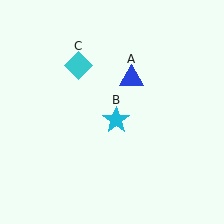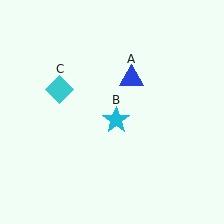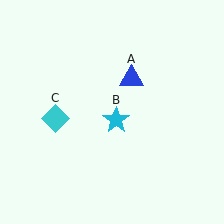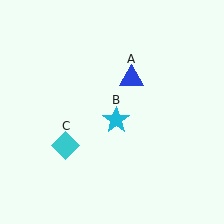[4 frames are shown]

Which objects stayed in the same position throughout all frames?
Blue triangle (object A) and cyan star (object B) remained stationary.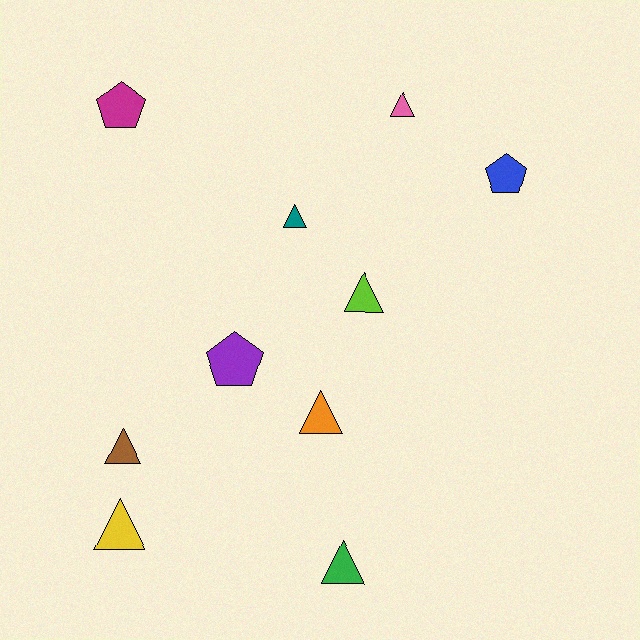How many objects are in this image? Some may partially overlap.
There are 10 objects.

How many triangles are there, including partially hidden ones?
There are 7 triangles.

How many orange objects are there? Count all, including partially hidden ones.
There is 1 orange object.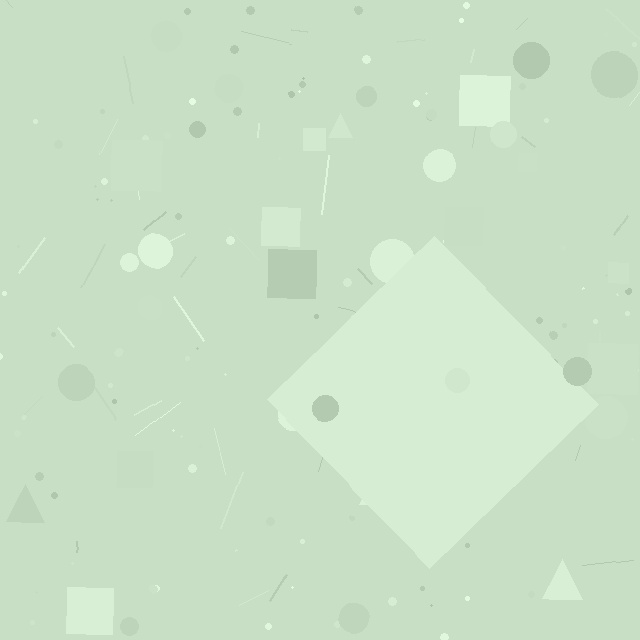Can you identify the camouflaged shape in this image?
The camouflaged shape is a diamond.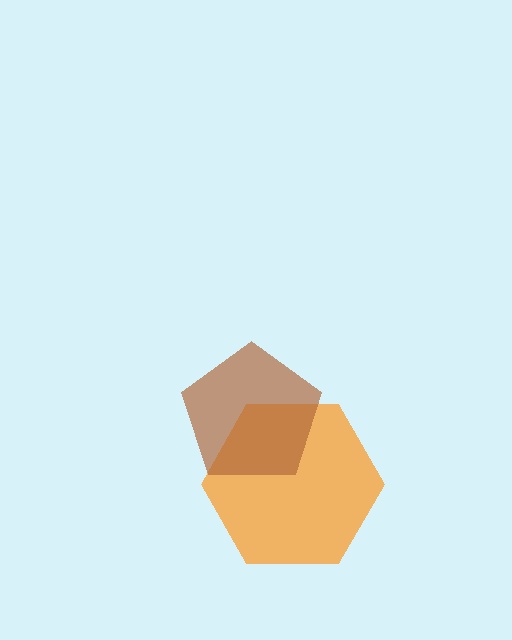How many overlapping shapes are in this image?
There are 2 overlapping shapes in the image.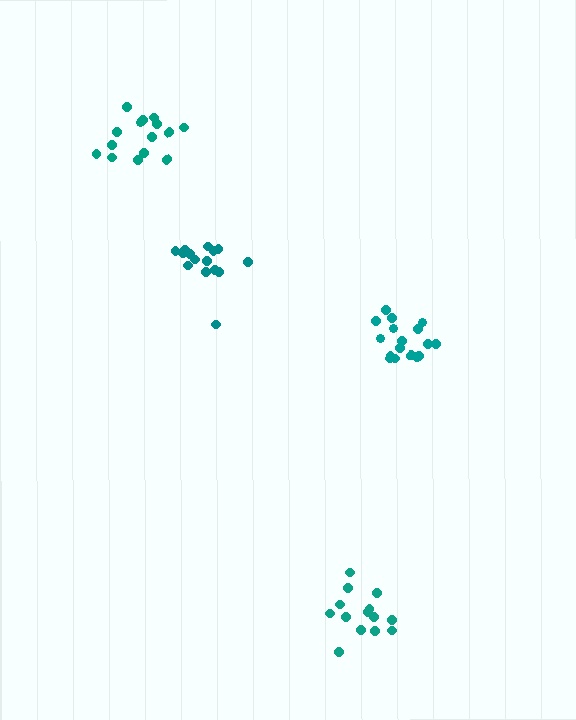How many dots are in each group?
Group 1: 16 dots, Group 2: 14 dots, Group 3: 15 dots, Group 4: 17 dots (62 total).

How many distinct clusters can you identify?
There are 4 distinct clusters.